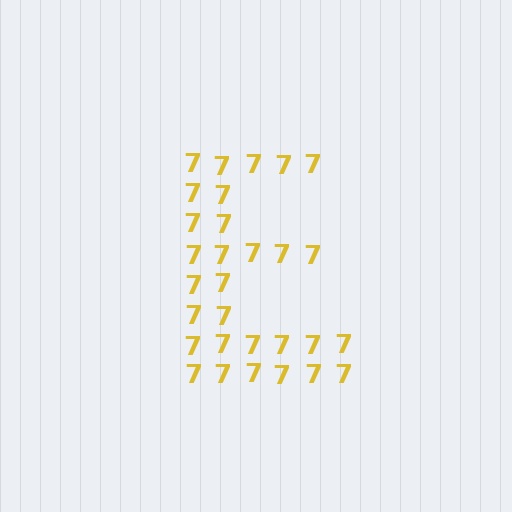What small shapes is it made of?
It is made of small digit 7's.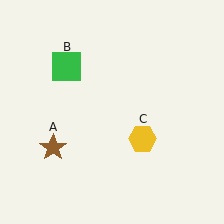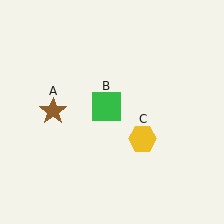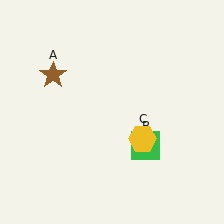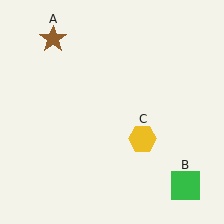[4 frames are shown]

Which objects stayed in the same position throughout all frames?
Yellow hexagon (object C) remained stationary.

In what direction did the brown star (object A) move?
The brown star (object A) moved up.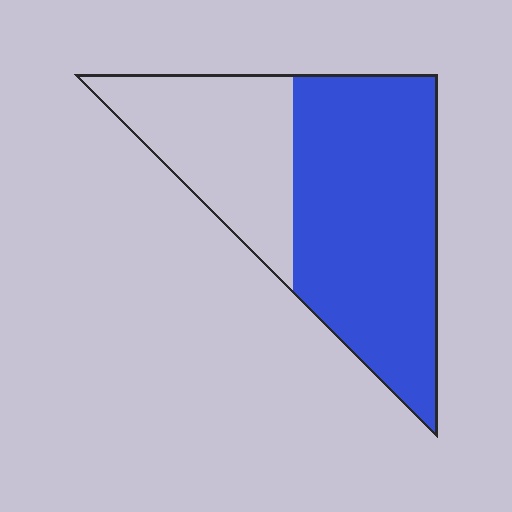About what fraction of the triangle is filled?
About five eighths (5/8).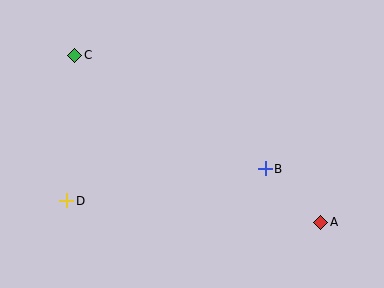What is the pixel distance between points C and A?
The distance between C and A is 297 pixels.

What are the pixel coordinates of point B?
Point B is at (265, 169).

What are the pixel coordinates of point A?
Point A is at (321, 222).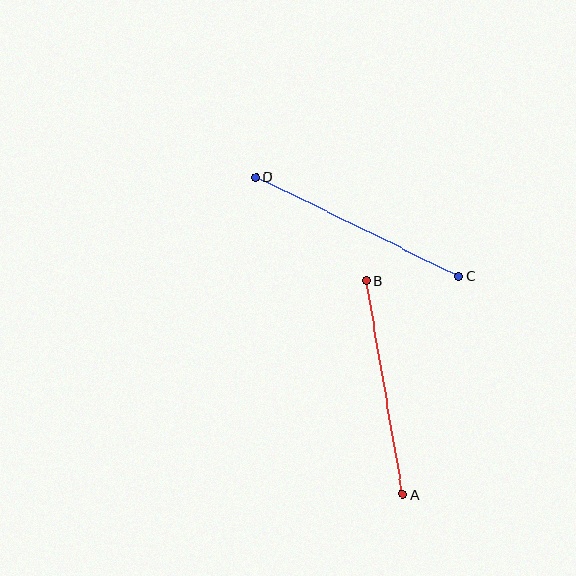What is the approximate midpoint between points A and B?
The midpoint is at approximately (385, 388) pixels.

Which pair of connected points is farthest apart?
Points C and D are farthest apart.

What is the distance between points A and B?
The distance is approximately 217 pixels.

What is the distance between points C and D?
The distance is approximately 226 pixels.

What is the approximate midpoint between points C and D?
The midpoint is at approximately (357, 227) pixels.